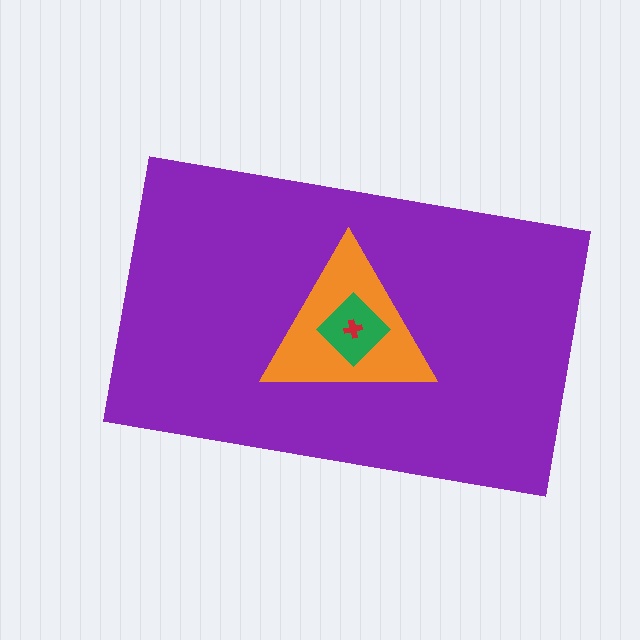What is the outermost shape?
The purple rectangle.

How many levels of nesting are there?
4.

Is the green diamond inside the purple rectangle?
Yes.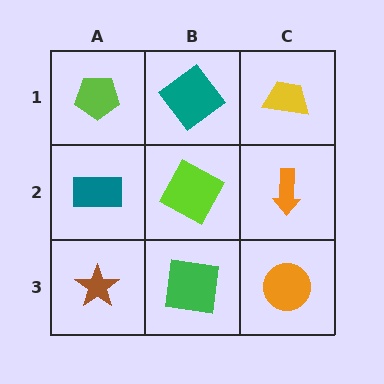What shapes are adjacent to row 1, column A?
A teal rectangle (row 2, column A), a teal diamond (row 1, column B).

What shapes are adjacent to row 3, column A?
A teal rectangle (row 2, column A), a green square (row 3, column B).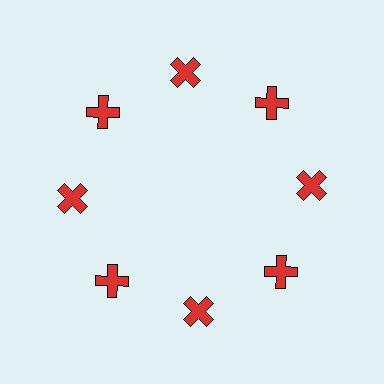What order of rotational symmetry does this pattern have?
This pattern has 8-fold rotational symmetry.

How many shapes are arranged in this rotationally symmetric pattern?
There are 8 shapes, arranged in 8 groups of 1.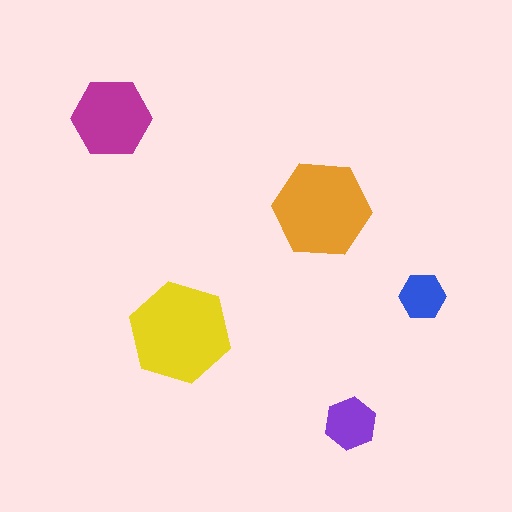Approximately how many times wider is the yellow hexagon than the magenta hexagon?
About 1.5 times wider.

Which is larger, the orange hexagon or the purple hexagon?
The orange one.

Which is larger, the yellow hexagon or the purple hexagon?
The yellow one.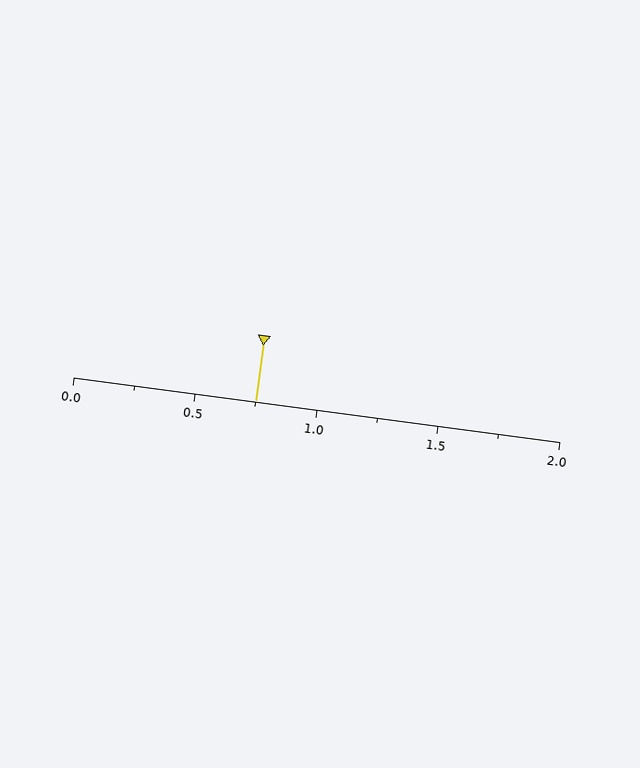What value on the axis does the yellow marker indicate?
The marker indicates approximately 0.75.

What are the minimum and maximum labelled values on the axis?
The axis runs from 0.0 to 2.0.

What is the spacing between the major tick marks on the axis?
The major ticks are spaced 0.5 apart.